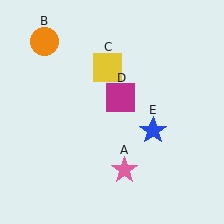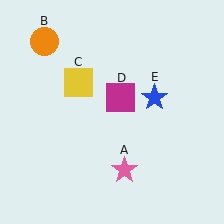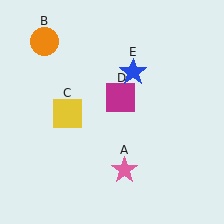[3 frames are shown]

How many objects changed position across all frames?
2 objects changed position: yellow square (object C), blue star (object E).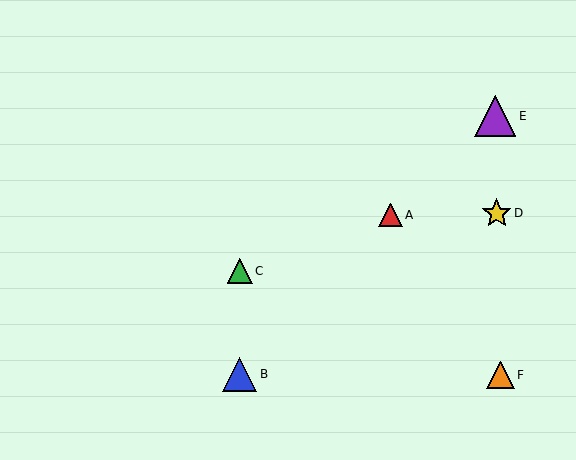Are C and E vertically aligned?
No, C is at x≈240 and E is at x≈495.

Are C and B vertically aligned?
Yes, both are at x≈240.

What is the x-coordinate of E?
Object E is at x≈495.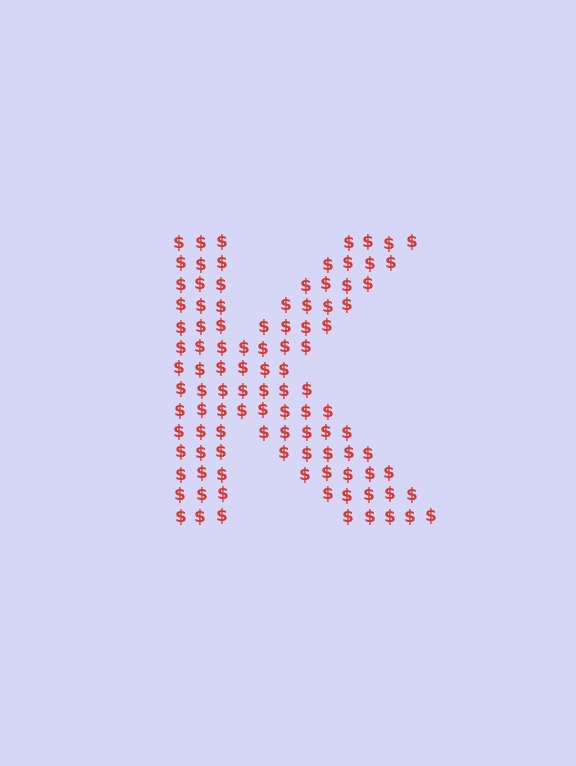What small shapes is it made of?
It is made of small dollar signs.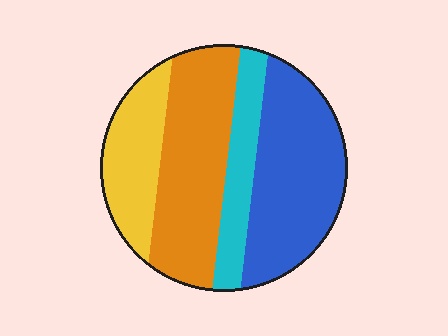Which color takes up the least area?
Cyan, at roughly 15%.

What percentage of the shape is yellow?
Yellow takes up about one fifth (1/5) of the shape.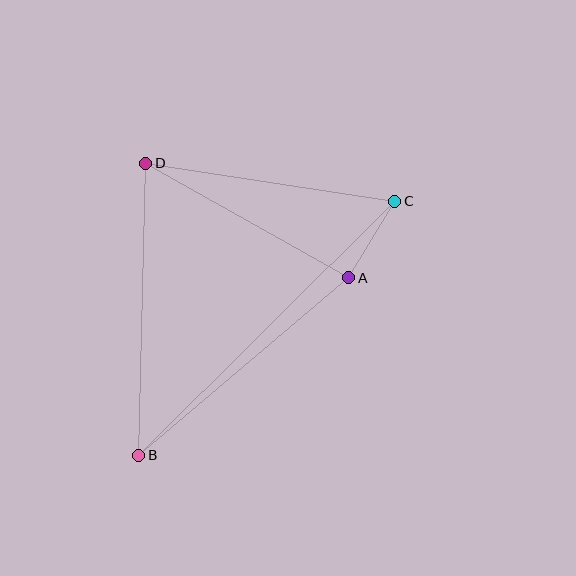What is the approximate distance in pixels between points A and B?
The distance between A and B is approximately 275 pixels.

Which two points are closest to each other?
Points A and C are closest to each other.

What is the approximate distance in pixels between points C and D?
The distance between C and D is approximately 252 pixels.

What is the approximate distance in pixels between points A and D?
The distance between A and D is approximately 233 pixels.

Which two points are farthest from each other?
Points B and C are farthest from each other.